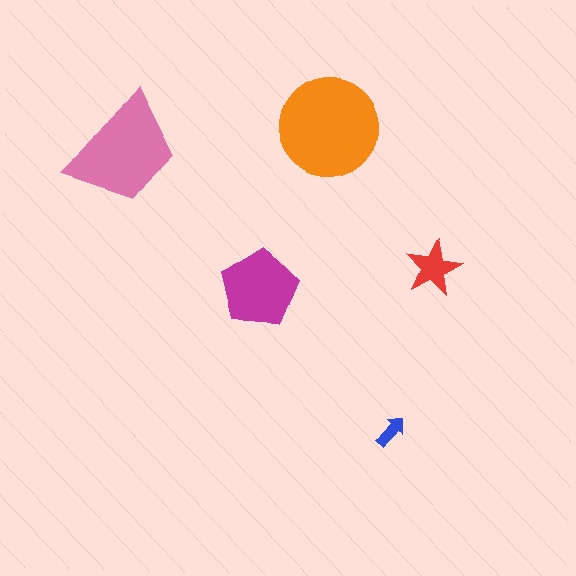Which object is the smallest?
The blue arrow.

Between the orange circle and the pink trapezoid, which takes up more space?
The orange circle.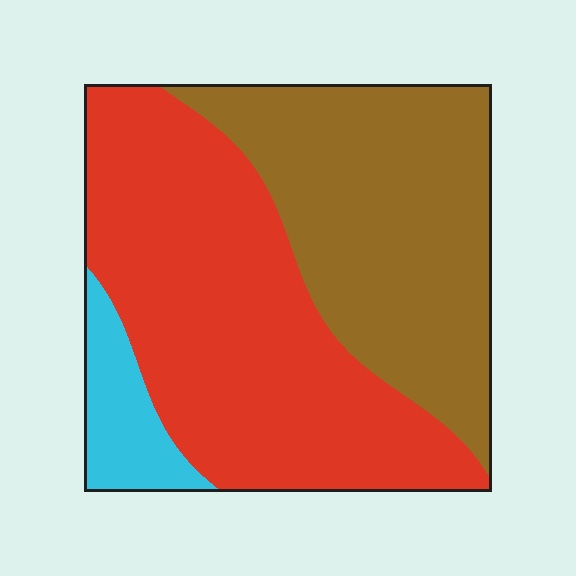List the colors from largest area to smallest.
From largest to smallest: red, brown, cyan.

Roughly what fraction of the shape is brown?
Brown takes up between a quarter and a half of the shape.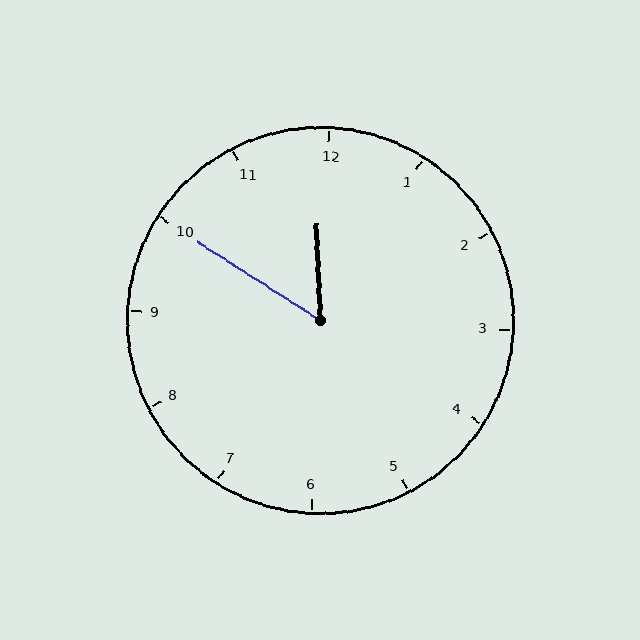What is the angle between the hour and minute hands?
Approximately 55 degrees.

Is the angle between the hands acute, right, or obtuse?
It is acute.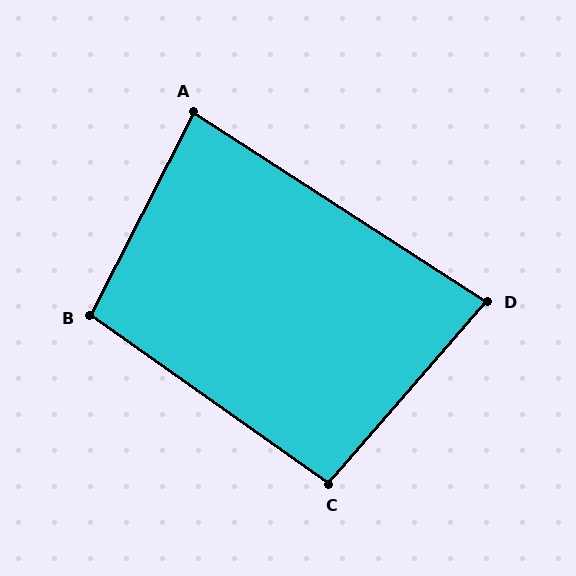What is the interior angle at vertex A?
Approximately 84 degrees (acute).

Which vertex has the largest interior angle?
B, at approximately 98 degrees.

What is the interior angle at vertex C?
Approximately 96 degrees (obtuse).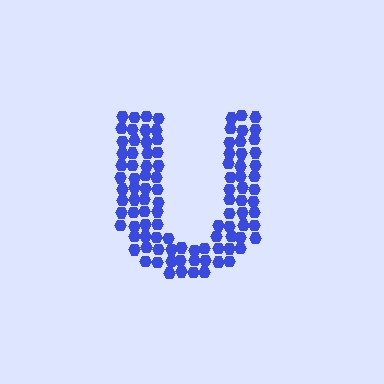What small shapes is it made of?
It is made of small hexagons.